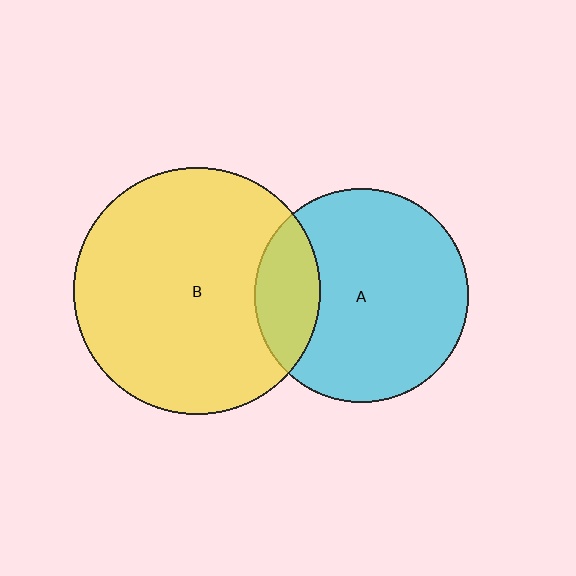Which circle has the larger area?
Circle B (yellow).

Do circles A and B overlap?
Yes.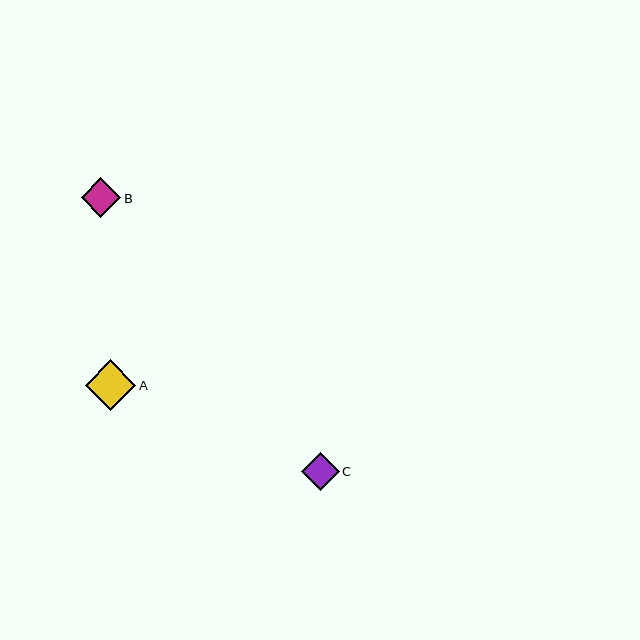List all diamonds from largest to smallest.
From largest to smallest: A, B, C.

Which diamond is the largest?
Diamond A is the largest with a size of approximately 51 pixels.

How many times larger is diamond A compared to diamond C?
Diamond A is approximately 1.3 times the size of diamond C.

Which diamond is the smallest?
Diamond C is the smallest with a size of approximately 38 pixels.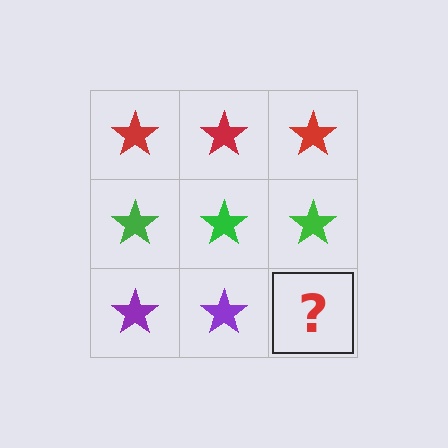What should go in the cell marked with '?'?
The missing cell should contain a purple star.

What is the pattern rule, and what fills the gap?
The rule is that each row has a consistent color. The gap should be filled with a purple star.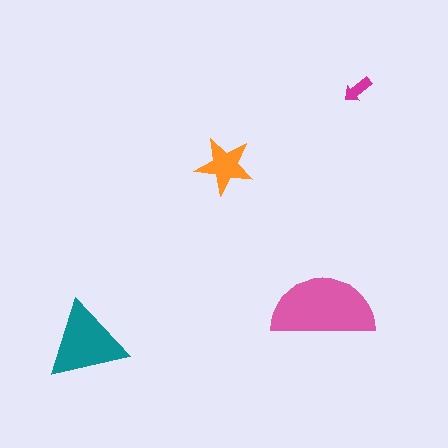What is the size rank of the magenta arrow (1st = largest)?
4th.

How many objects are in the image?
There are 4 objects in the image.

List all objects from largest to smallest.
The pink semicircle, the teal triangle, the orange star, the magenta arrow.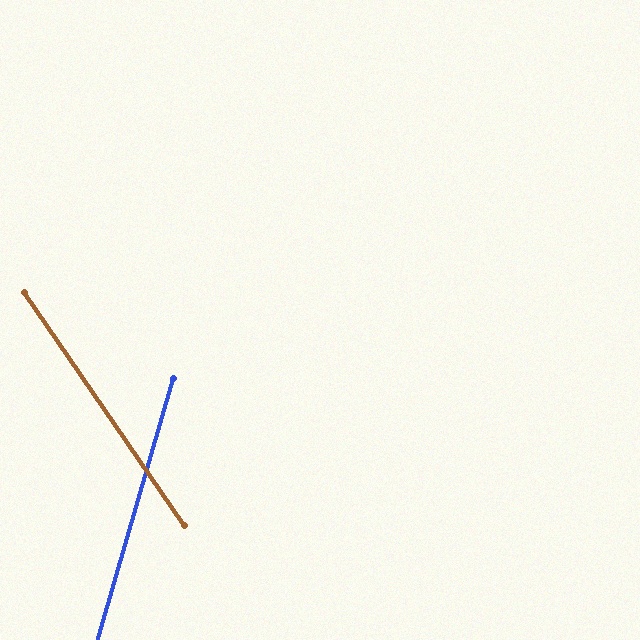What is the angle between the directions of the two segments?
Approximately 51 degrees.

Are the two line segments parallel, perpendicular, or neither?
Neither parallel nor perpendicular — they differ by about 51°.